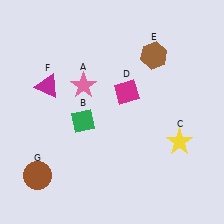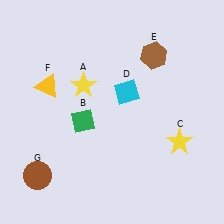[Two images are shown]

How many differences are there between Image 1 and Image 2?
There are 3 differences between the two images.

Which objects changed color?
A changed from pink to yellow. D changed from magenta to cyan. F changed from magenta to yellow.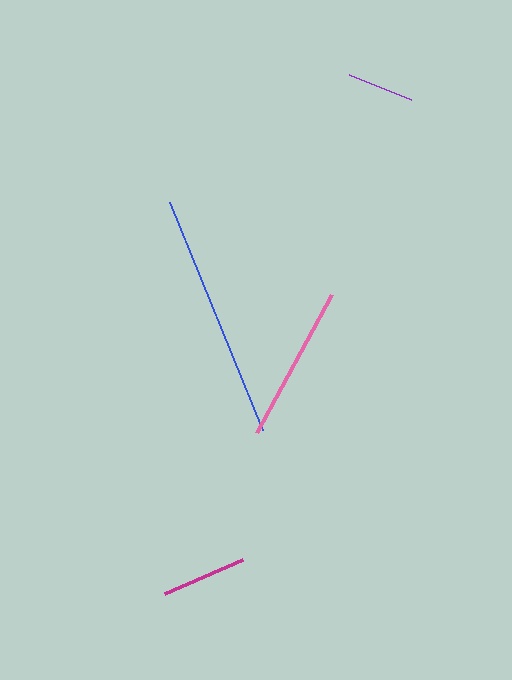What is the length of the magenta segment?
The magenta segment is approximately 85 pixels long.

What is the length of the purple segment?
The purple segment is approximately 67 pixels long.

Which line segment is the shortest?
The purple line is the shortest at approximately 67 pixels.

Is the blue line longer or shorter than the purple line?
The blue line is longer than the purple line.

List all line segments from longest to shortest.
From longest to shortest: blue, pink, magenta, purple.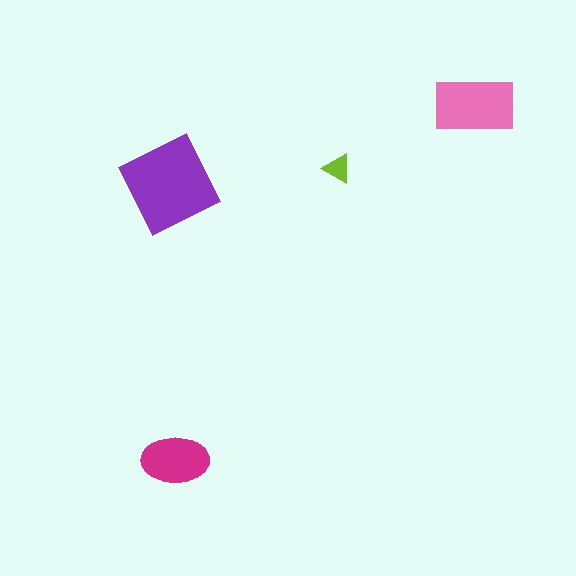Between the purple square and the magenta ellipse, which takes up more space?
The purple square.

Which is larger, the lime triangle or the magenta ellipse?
The magenta ellipse.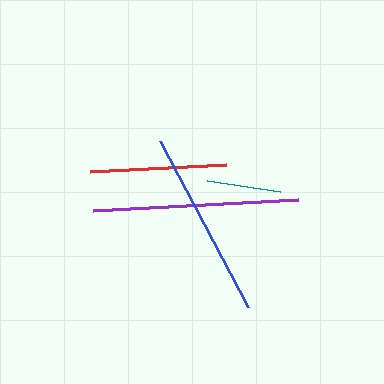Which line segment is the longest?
The purple line is the longest at approximately 206 pixels.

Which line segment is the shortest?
The teal line is the shortest at approximately 74 pixels.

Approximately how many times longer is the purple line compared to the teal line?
The purple line is approximately 2.8 times the length of the teal line.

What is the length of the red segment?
The red segment is approximately 136 pixels long.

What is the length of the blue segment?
The blue segment is approximately 189 pixels long.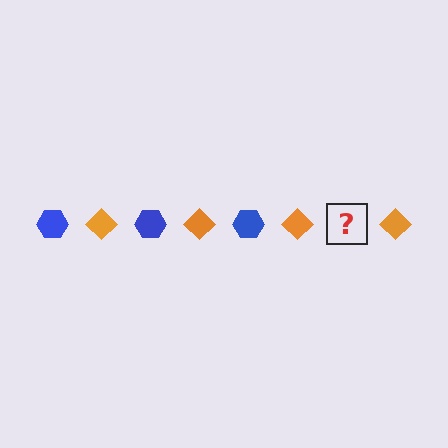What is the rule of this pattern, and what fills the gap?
The rule is that the pattern alternates between blue hexagon and orange diamond. The gap should be filled with a blue hexagon.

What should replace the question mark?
The question mark should be replaced with a blue hexagon.